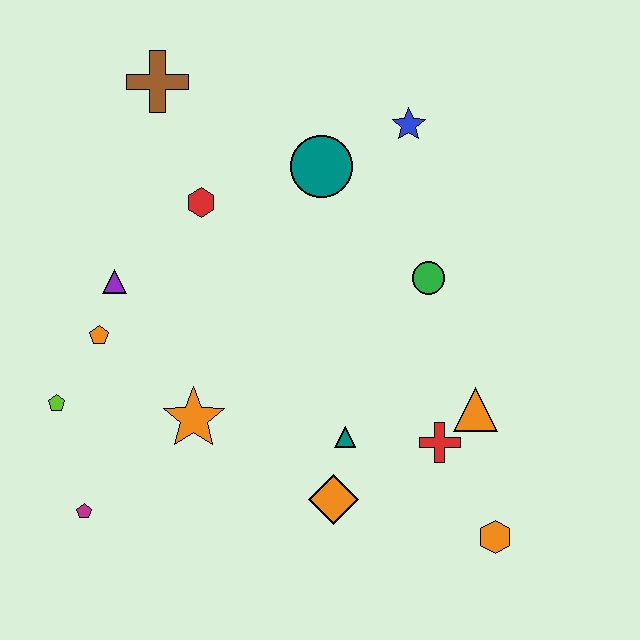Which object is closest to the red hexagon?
The purple triangle is closest to the red hexagon.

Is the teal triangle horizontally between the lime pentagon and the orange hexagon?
Yes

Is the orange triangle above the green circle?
No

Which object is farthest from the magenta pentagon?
The blue star is farthest from the magenta pentagon.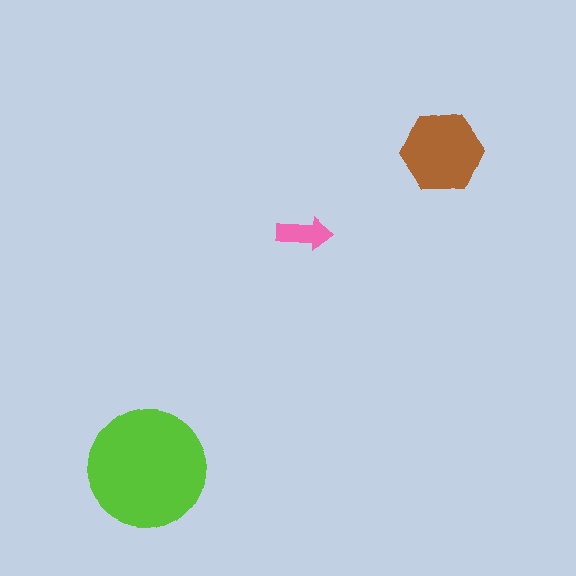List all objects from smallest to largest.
The pink arrow, the brown hexagon, the lime circle.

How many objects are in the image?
There are 3 objects in the image.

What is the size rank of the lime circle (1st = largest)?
1st.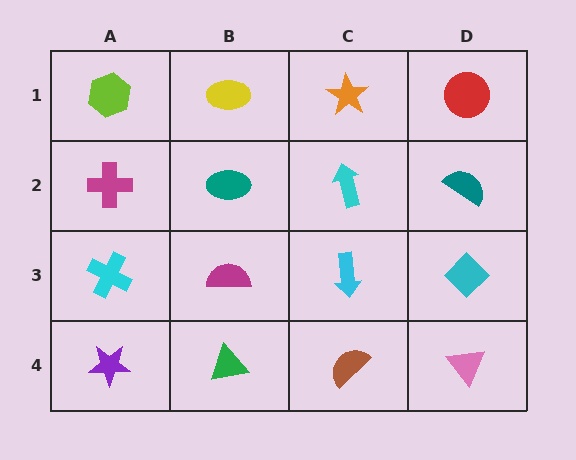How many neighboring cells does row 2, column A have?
3.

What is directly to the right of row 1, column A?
A yellow ellipse.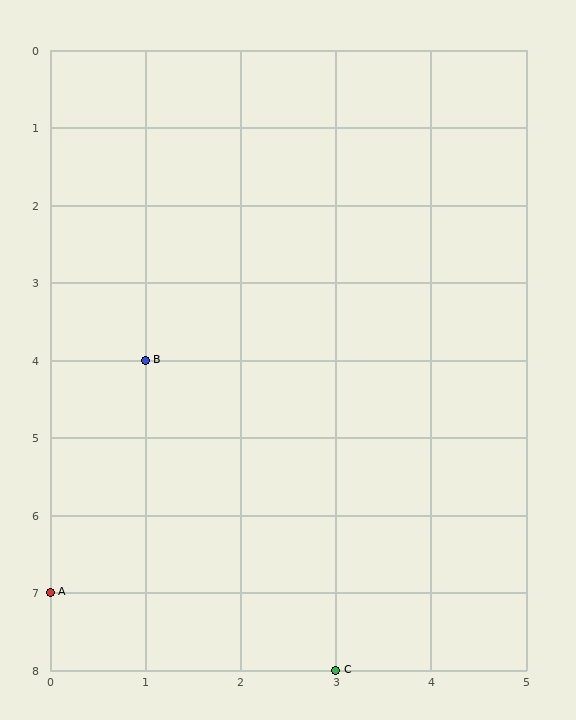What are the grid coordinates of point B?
Point B is at grid coordinates (1, 4).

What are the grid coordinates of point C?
Point C is at grid coordinates (3, 8).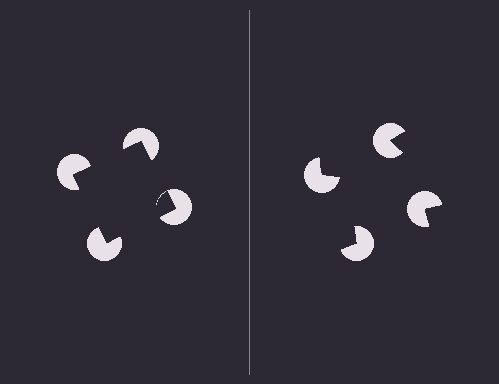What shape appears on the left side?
An illusory square.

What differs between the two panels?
The pac-man discs are positioned identically on both sides; only the wedge orientations differ. On the left they align to a square; on the right they are misaligned.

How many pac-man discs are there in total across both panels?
8 — 4 on each side.